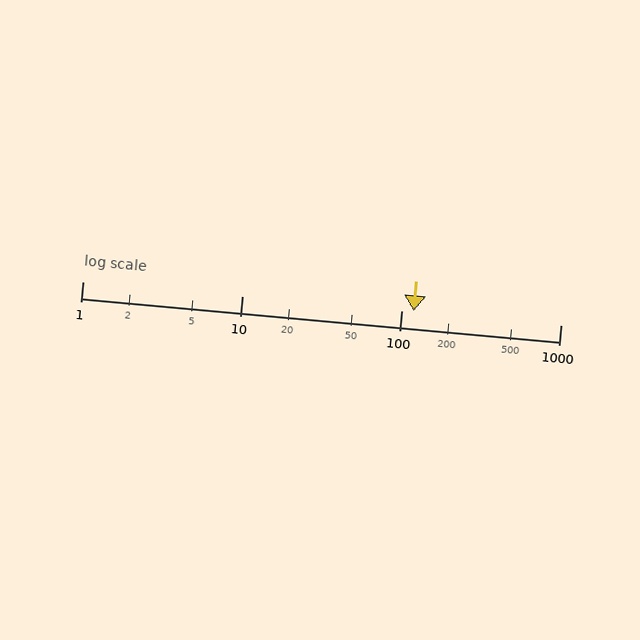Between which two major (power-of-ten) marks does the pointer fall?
The pointer is between 100 and 1000.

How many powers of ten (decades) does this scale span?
The scale spans 3 decades, from 1 to 1000.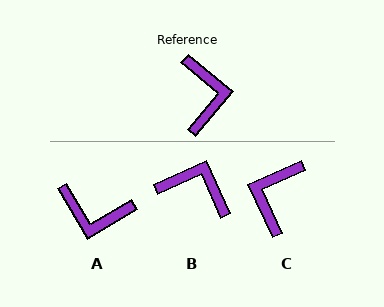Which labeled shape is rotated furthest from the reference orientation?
C, about 154 degrees away.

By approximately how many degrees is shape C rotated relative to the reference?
Approximately 154 degrees counter-clockwise.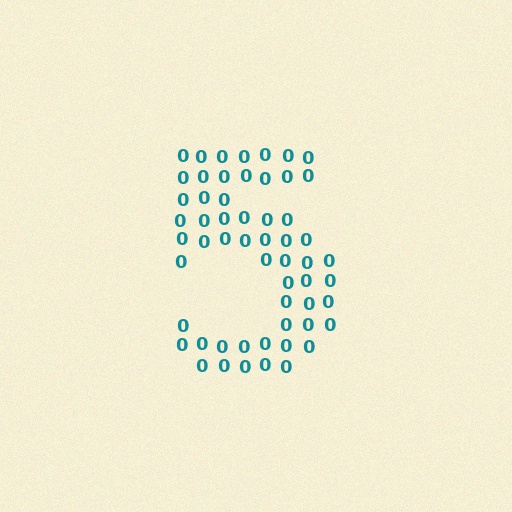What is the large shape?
The large shape is the digit 5.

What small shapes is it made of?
It is made of small digit 0's.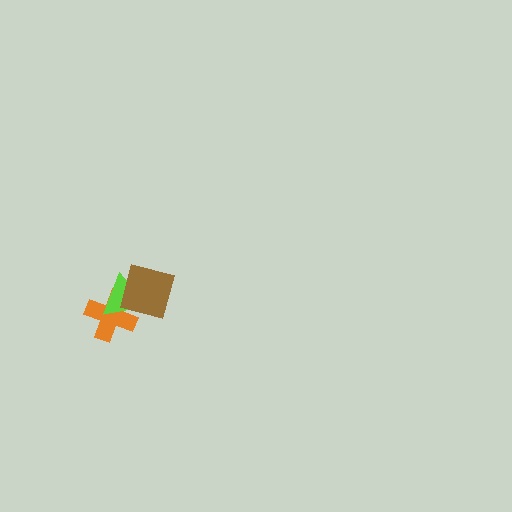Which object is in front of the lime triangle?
The brown square is in front of the lime triangle.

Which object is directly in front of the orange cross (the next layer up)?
The lime triangle is directly in front of the orange cross.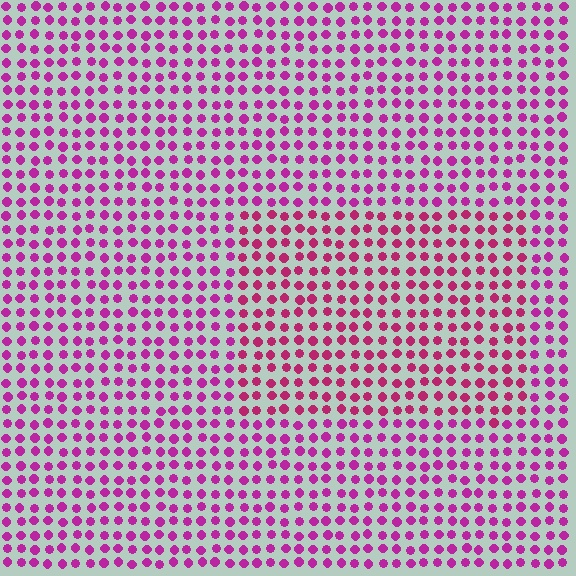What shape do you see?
I see a rectangle.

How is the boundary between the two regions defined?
The boundary is defined purely by a slight shift in hue (about 22 degrees). Spacing, size, and orientation are identical on both sides.